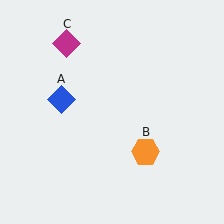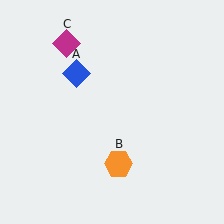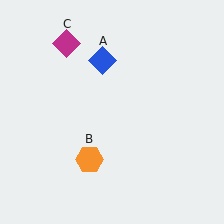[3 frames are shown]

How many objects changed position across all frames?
2 objects changed position: blue diamond (object A), orange hexagon (object B).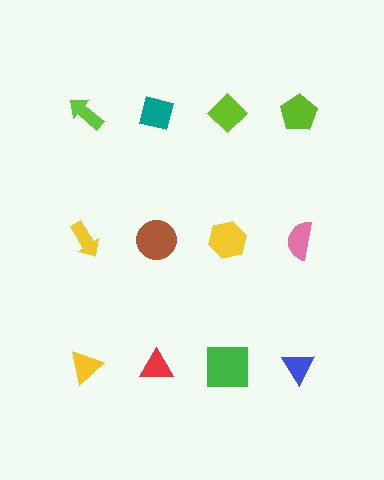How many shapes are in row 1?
4 shapes.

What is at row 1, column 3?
A lime diamond.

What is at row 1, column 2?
A teal square.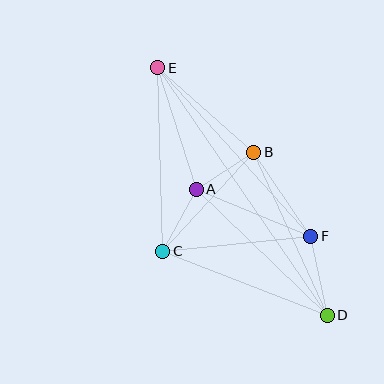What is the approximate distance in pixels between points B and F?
The distance between B and F is approximately 101 pixels.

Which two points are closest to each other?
Points A and B are closest to each other.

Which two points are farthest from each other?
Points D and E are farthest from each other.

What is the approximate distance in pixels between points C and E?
The distance between C and E is approximately 184 pixels.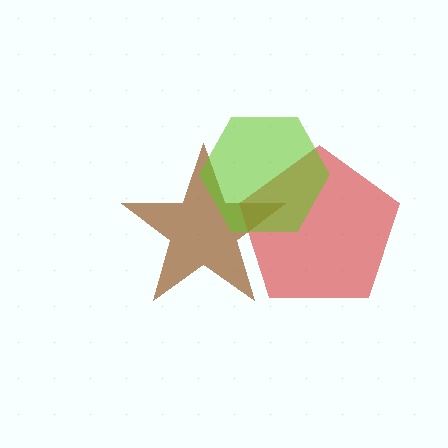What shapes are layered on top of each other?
The layered shapes are: a brown star, a red pentagon, a lime hexagon.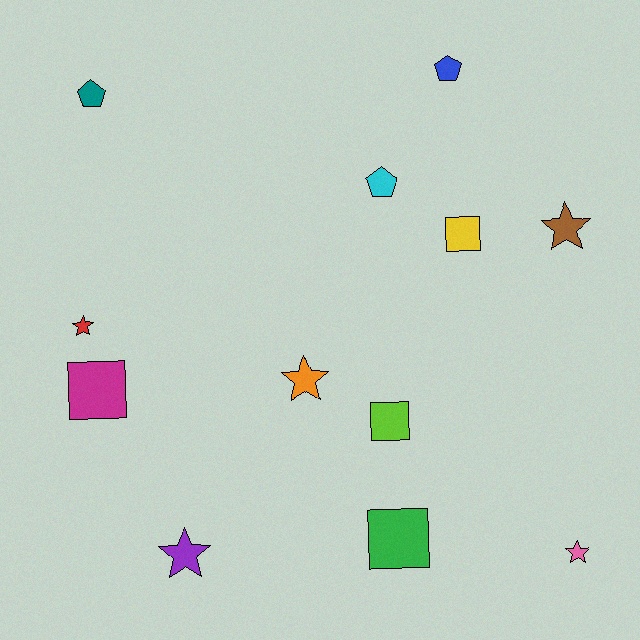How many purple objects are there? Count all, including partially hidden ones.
There is 1 purple object.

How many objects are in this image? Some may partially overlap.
There are 12 objects.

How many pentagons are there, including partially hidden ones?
There are 3 pentagons.